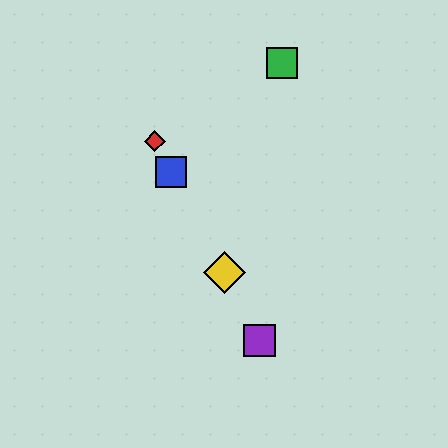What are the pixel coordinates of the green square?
The green square is at (282, 63).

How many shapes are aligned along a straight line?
4 shapes (the red diamond, the blue square, the yellow diamond, the purple square) are aligned along a straight line.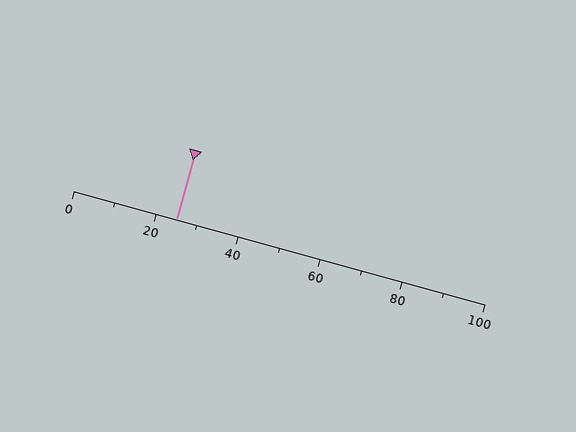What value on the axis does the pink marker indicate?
The marker indicates approximately 25.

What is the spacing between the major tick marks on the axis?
The major ticks are spaced 20 apart.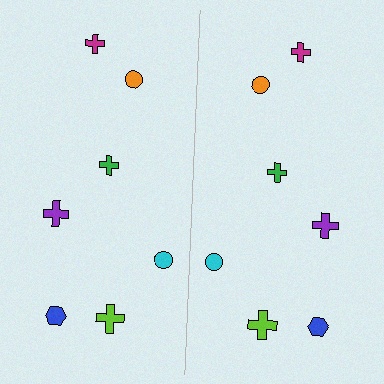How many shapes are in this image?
There are 14 shapes in this image.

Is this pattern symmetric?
Yes, this pattern has bilateral (reflection) symmetry.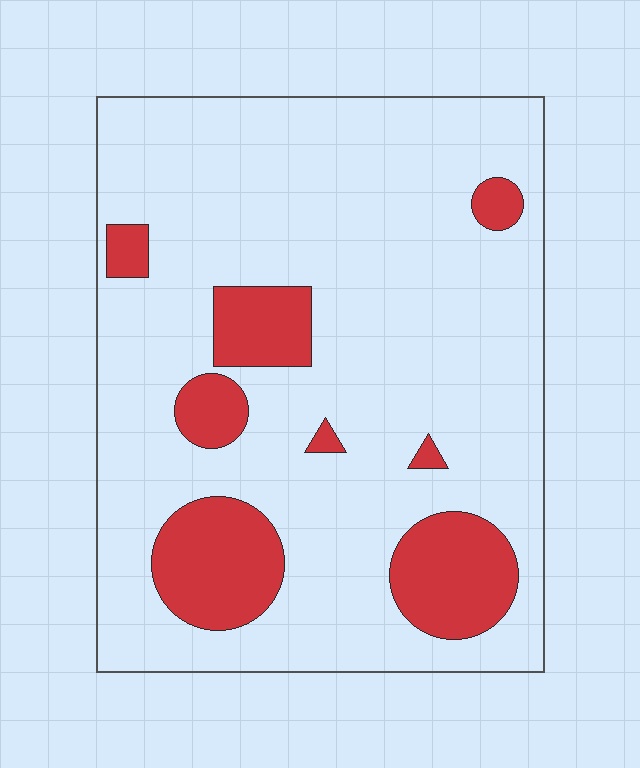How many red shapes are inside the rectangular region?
8.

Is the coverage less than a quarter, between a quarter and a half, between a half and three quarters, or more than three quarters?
Less than a quarter.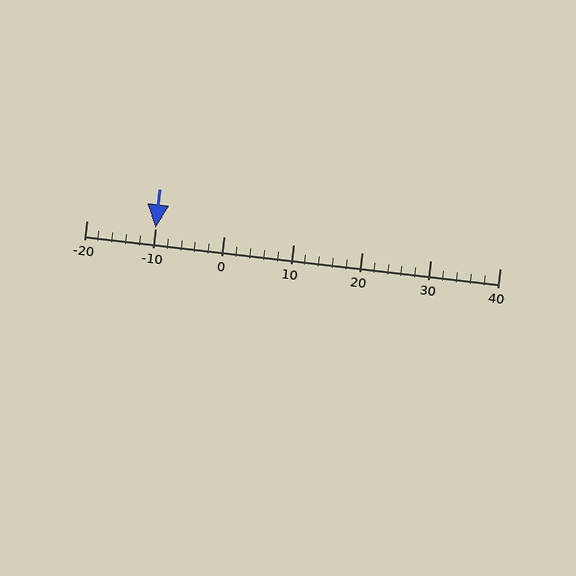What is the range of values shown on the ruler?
The ruler shows values from -20 to 40.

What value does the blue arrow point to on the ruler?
The blue arrow points to approximately -10.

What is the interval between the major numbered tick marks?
The major tick marks are spaced 10 units apart.